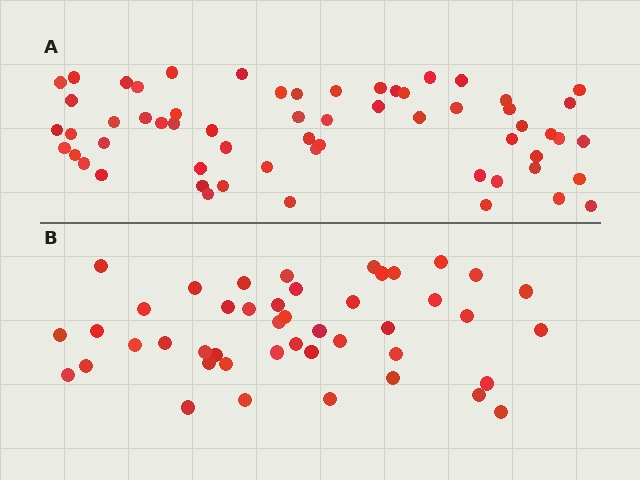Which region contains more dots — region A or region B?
Region A (the top region) has more dots.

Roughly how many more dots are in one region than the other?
Region A has approximately 15 more dots than region B.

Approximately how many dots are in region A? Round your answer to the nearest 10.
About 60 dots.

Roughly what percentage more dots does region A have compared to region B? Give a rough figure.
About 35% more.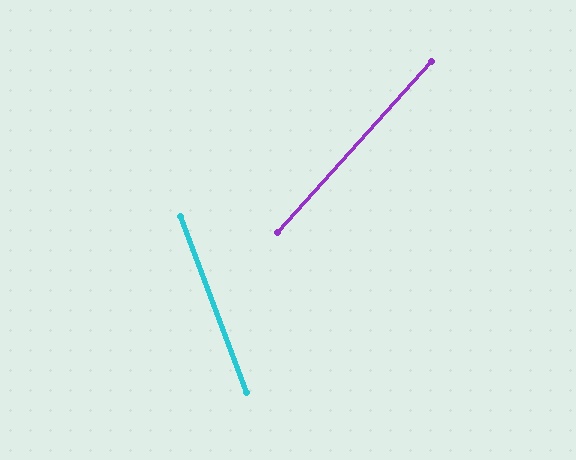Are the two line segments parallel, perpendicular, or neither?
Neither parallel nor perpendicular — they differ by about 63°.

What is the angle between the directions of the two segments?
Approximately 63 degrees.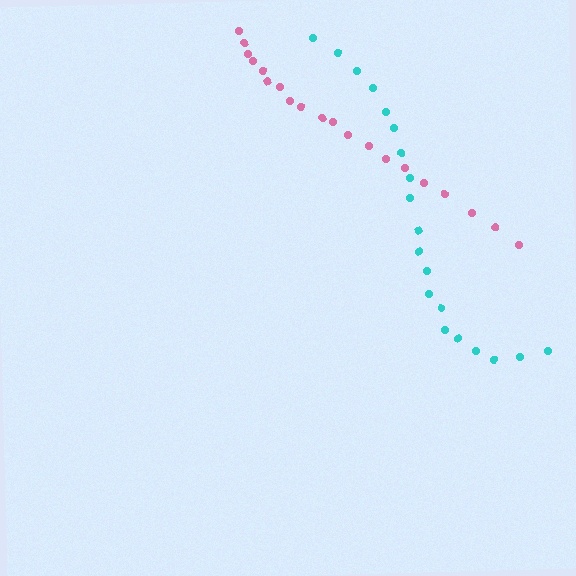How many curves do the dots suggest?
There are 2 distinct paths.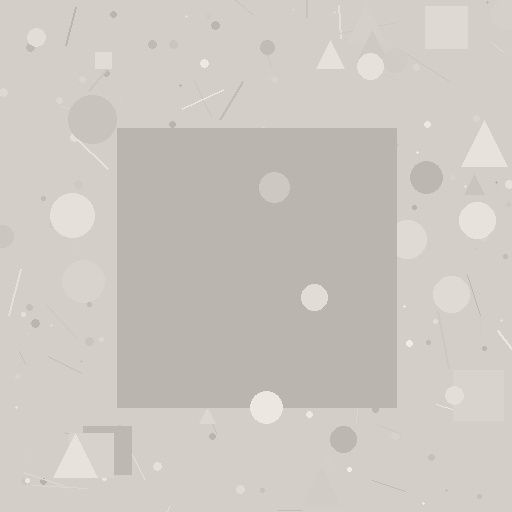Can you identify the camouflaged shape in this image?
The camouflaged shape is a square.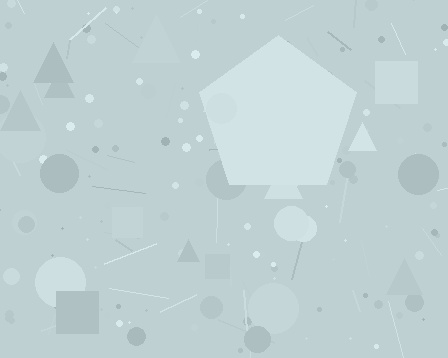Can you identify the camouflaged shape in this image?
The camouflaged shape is a pentagon.